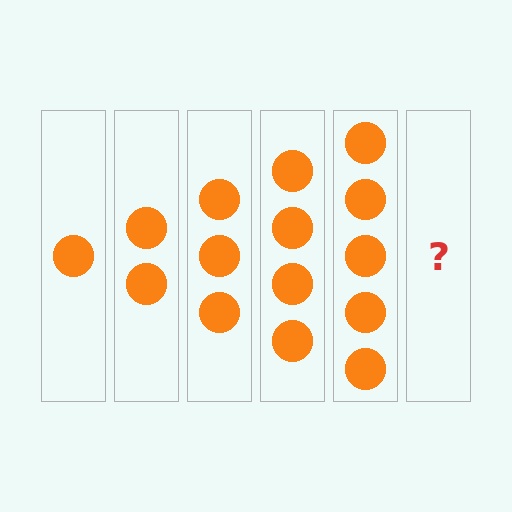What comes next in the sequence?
The next element should be 6 circles.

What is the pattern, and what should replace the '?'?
The pattern is that each step adds one more circle. The '?' should be 6 circles.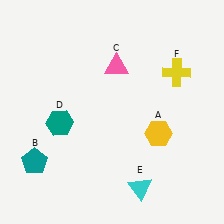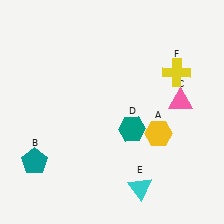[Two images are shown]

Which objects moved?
The objects that moved are: the pink triangle (C), the teal hexagon (D).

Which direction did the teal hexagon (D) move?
The teal hexagon (D) moved right.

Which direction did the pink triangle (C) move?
The pink triangle (C) moved right.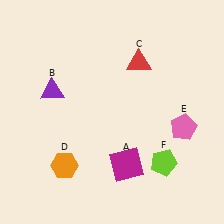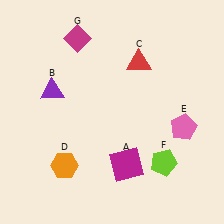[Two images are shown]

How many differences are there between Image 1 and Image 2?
There is 1 difference between the two images.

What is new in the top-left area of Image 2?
A magenta diamond (G) was added in the top-left area of Image 2.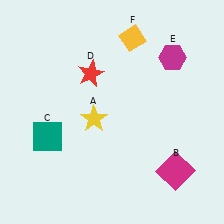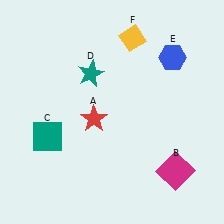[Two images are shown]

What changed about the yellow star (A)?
In Image 1, A is yellow. In Image 2, it changed to red.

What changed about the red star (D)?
In Image 1, D is red. In Image 2, it changed to teal.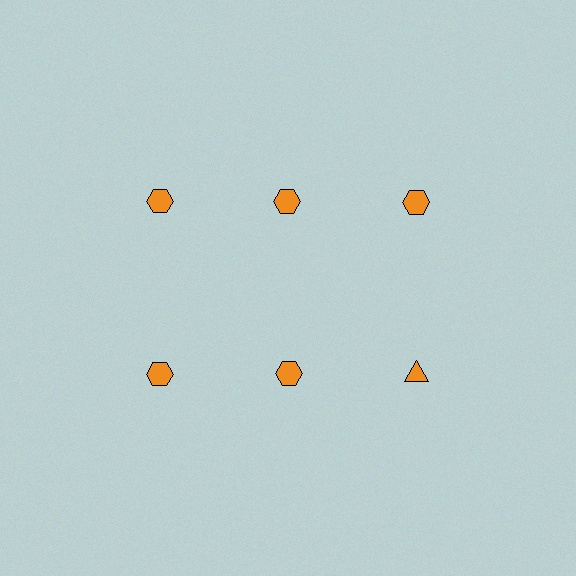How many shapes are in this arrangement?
There are 6 shapes arranged in a grid pattern.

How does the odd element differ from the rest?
It has a different shape: triangle instead of hexagon.